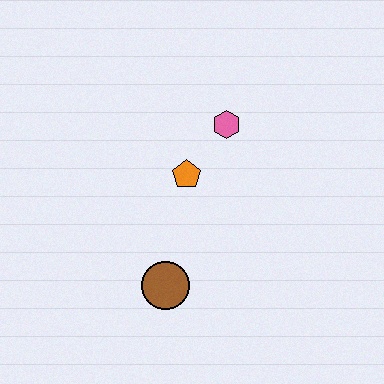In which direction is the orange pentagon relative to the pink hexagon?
The orange pentagon is below the pink hexagon.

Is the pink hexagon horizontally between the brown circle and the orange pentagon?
No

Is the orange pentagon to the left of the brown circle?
No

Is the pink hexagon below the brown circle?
No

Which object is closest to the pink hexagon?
The orange pentagon is closest to the pink hexagon.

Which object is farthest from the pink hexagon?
The brown circle is farthest from the pink hexagon.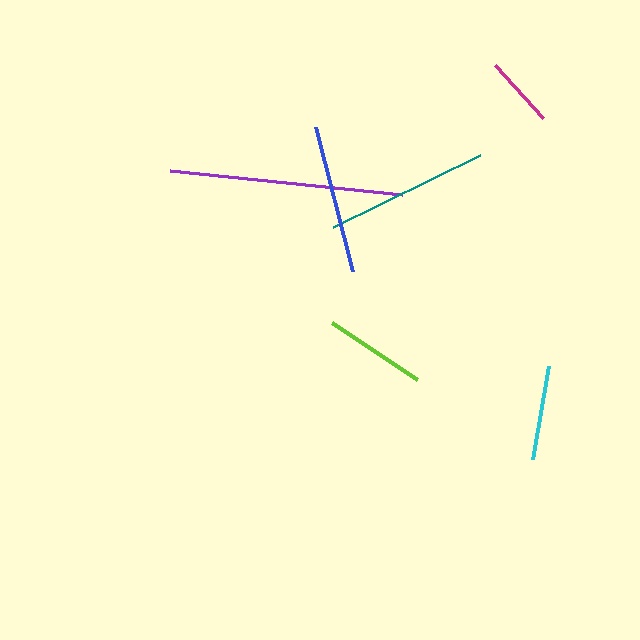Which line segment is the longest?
The purple line is the longest at approximately 233 pixels.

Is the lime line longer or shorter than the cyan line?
The lime line is longer than the cyan line.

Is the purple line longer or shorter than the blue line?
The purple line is longer than the blue line.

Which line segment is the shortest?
The magenta line is the shortest at approximately 71 pixels.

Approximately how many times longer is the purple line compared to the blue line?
The purple line is approximately 1.6 times the length of the blue line.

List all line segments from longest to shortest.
From longest to shortest: purple, teal, blue, lime, cyan, magenta.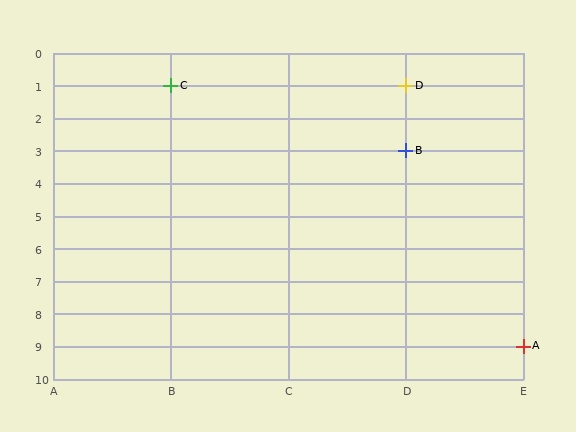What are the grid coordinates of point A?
Point A is at grid coordinates (E, 9).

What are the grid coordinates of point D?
Point D is at grid coordinates (D, 1).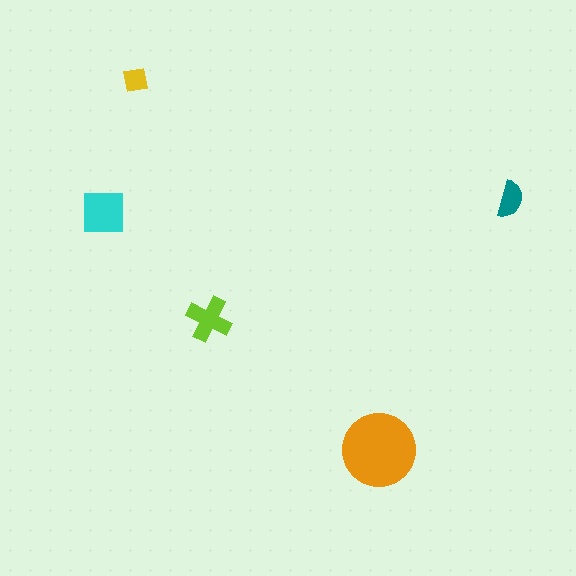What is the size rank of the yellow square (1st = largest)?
5th.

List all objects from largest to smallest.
The orange circle, the cyan square, the lime cross, the teal semicircle, the yellow square.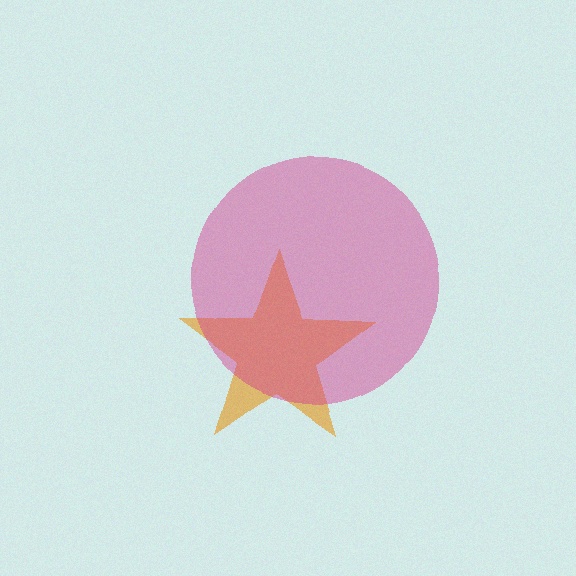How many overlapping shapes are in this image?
There are 2 overlapping shapes in the image.